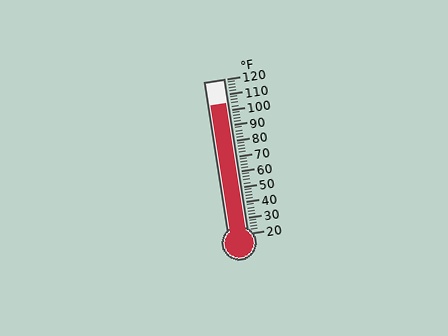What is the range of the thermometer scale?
The thermometer scale ranges from 20°F to 120°F.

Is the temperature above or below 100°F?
The temperature is above 100°F.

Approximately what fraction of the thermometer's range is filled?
The thermometer is filled to approximately 85% of its range.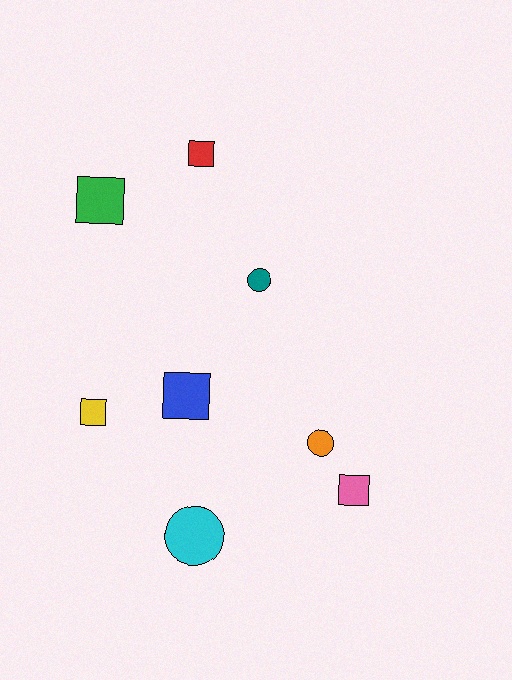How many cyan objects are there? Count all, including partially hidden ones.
There is 1 cyan object.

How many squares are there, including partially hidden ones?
There are 5 squares.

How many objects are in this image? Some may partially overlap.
There are 8 objects.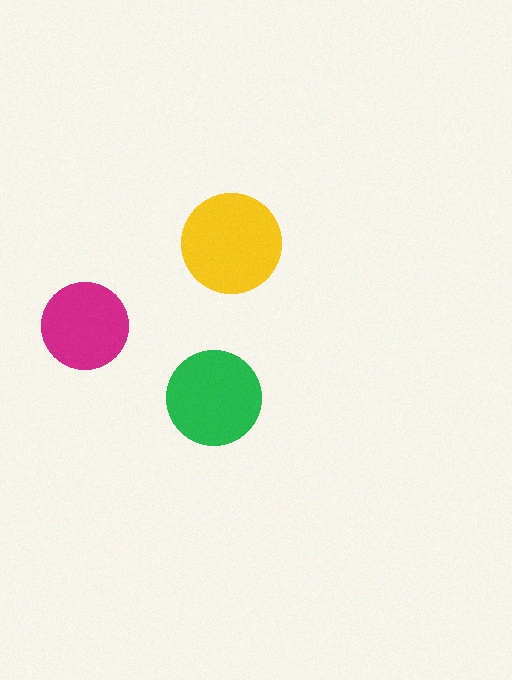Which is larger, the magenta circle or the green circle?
The green one.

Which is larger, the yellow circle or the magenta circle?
The yellow one.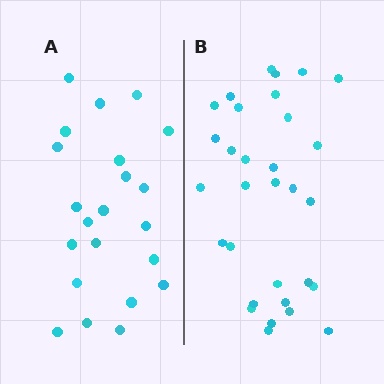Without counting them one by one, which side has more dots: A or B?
Region B (the right region) has more dots.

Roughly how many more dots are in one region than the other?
Region B has roughly 8 or so more dots than region A.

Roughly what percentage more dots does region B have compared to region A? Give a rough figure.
About 40% more.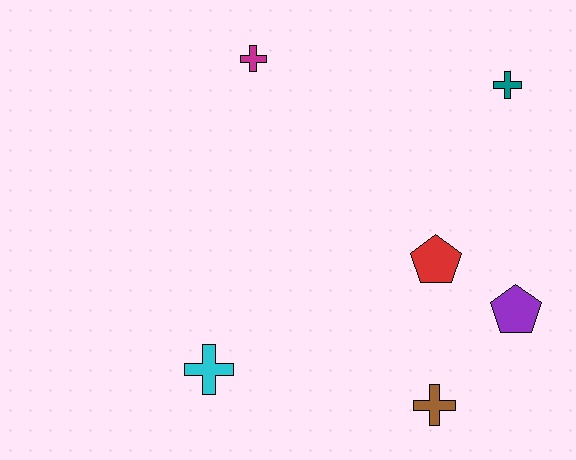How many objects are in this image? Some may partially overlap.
There are 6 objects.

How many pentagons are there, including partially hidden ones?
There are 2 pentagons.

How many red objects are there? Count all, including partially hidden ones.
There is 1 red object.